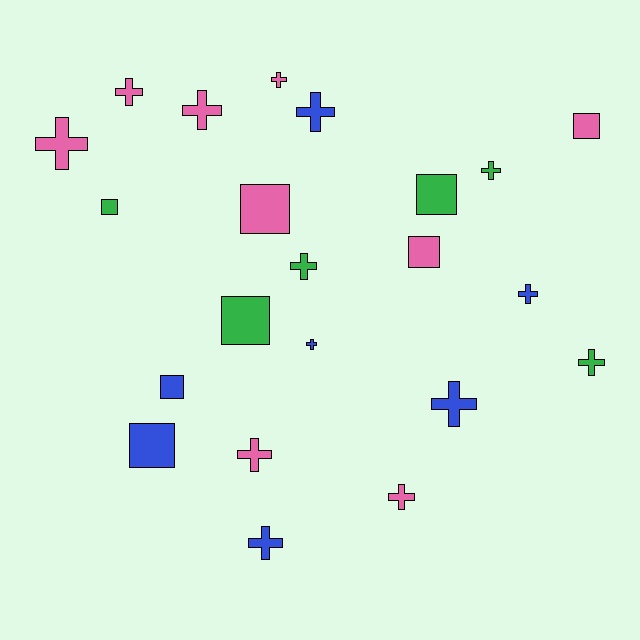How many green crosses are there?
There are 3 green crosses.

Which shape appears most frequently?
Cross, with 14 objects.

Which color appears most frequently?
Pink, with 9 objects.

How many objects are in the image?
There are 22 objects.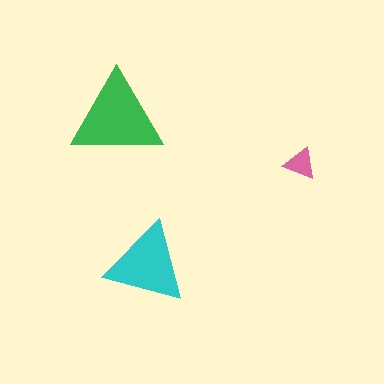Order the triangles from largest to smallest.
the green one, the cyan one, the pink one.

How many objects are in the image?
There are 3 objects in the image.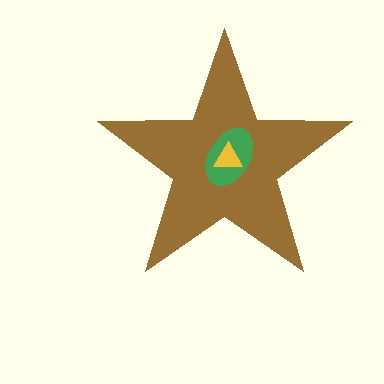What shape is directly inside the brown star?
The green ellipse.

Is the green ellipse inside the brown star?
Yes.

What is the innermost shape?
The yellow triangle.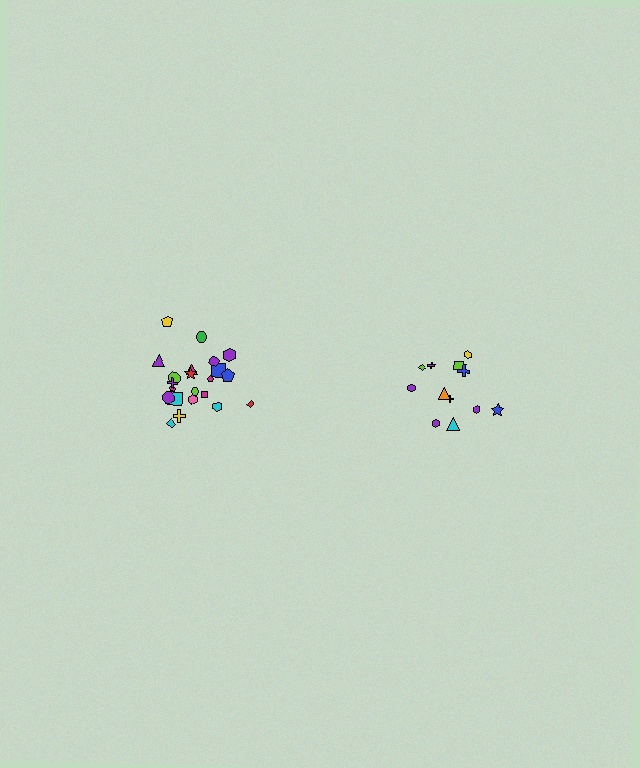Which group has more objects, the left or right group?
The left group.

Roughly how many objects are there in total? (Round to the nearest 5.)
Roughly 35 objects in total.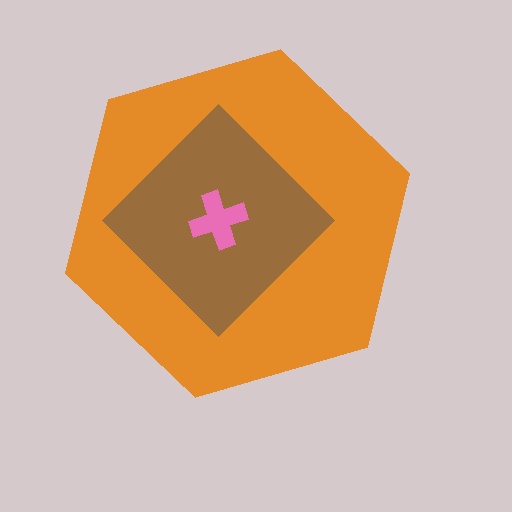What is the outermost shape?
The orange hexagon.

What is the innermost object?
The pink cross.